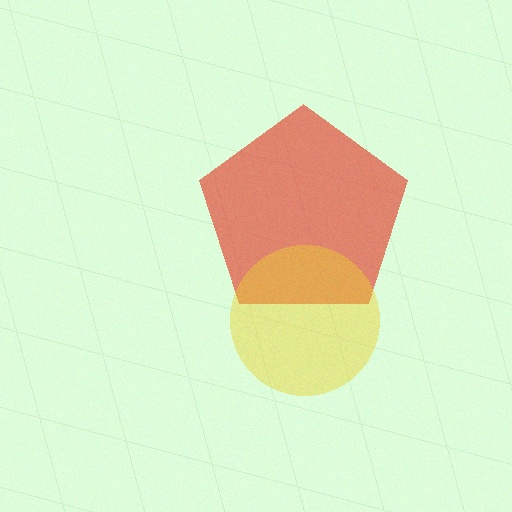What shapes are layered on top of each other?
The layered shapes are: a red pentagon, a yellow circle.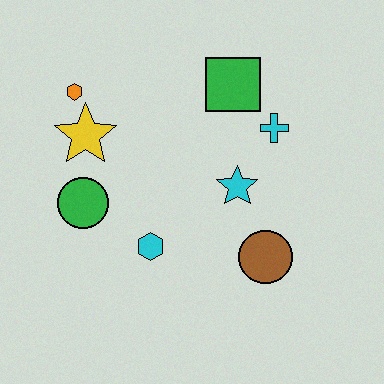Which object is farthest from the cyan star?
The orange hexagon is farthest from the cyan star.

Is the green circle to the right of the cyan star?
No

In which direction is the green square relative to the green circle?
The green square is to the right of the green circle.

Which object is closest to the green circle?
The yellow star is closest to the green circle.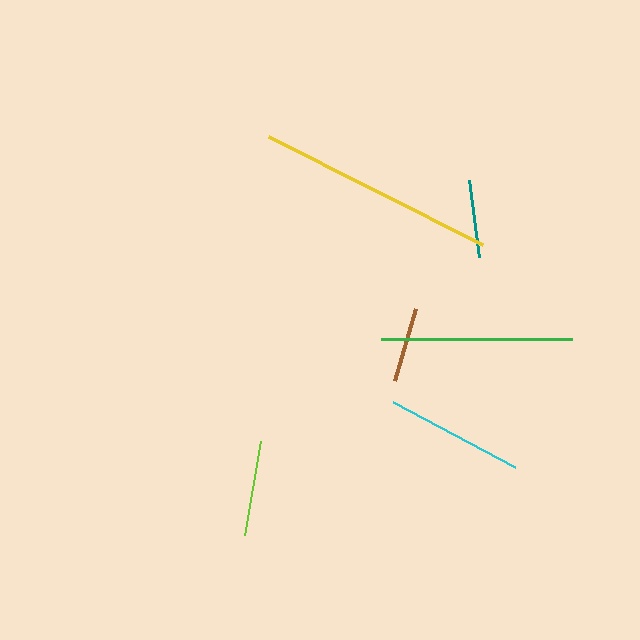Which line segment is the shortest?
The brown line is the shortest at approximately 75 pixels.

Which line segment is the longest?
The yellow line is the longest at approximately 240 pixels.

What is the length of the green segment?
The green segment is approximately 191 pixels long.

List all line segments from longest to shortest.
From longest to shortest: yellow, green, cyan, lime, teal, brown.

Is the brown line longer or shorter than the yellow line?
The yellow line is longer than the brown line.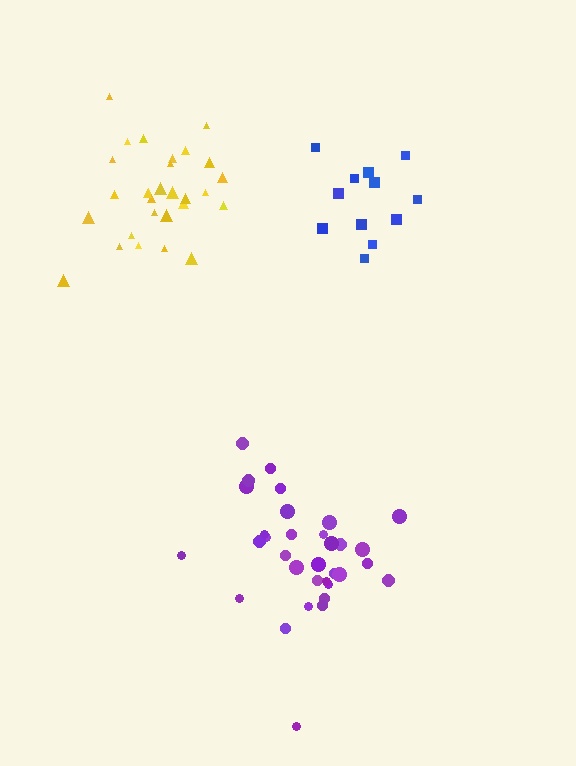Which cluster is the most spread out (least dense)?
Blue.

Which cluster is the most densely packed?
Yellow.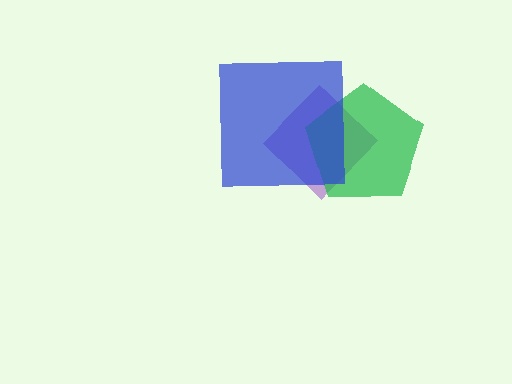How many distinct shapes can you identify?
There are 3 distinct shapes: a purple diamond, a green pentagon, a blue square.